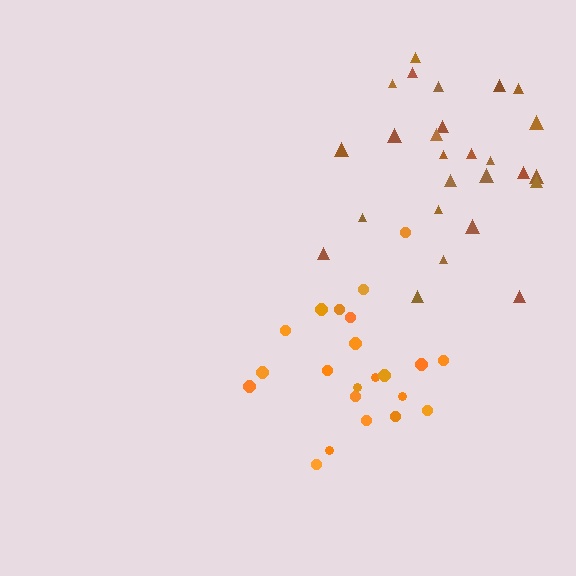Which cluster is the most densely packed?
Orange.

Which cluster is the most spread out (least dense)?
Brown.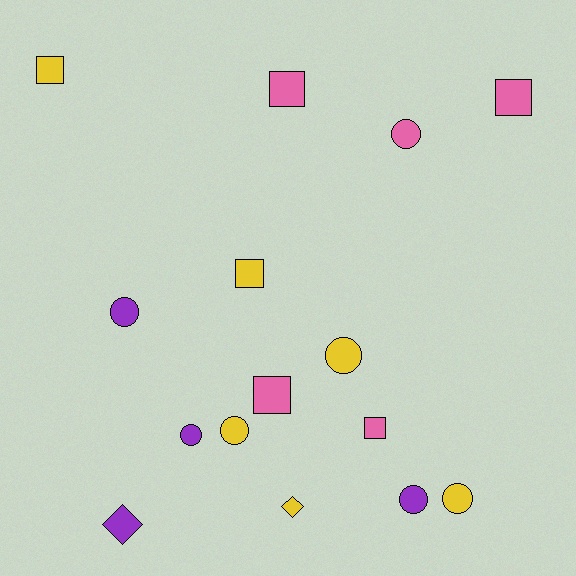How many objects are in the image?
There are 15 objects.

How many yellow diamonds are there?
There is 1 yellow diamond.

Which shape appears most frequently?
Circle, with 7 objects.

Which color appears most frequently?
Yellow, with 6 objects.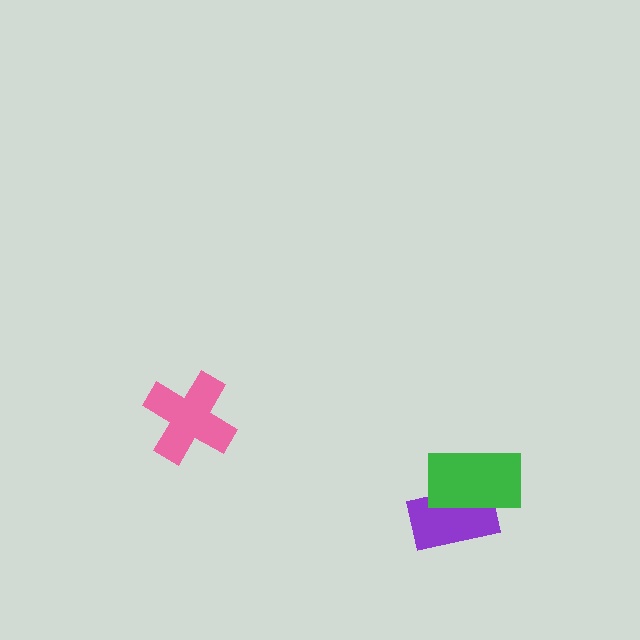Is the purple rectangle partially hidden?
Yes, it is partially covered by another shape.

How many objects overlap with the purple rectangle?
1 object overlaps with the purple rectangle.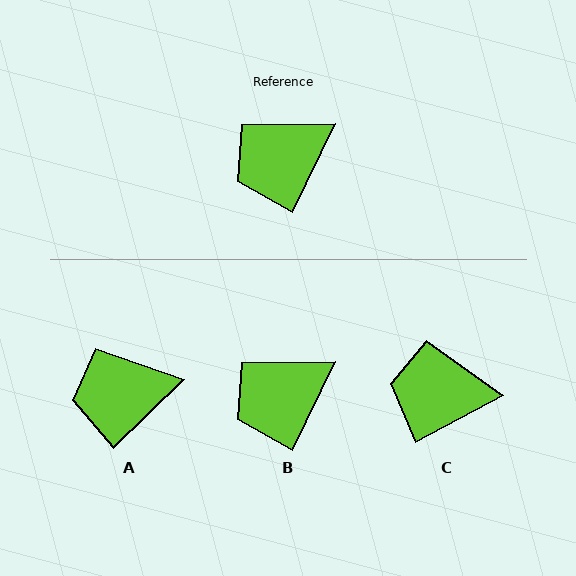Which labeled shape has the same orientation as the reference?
B.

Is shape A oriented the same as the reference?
No, it is off by about 20 degrees.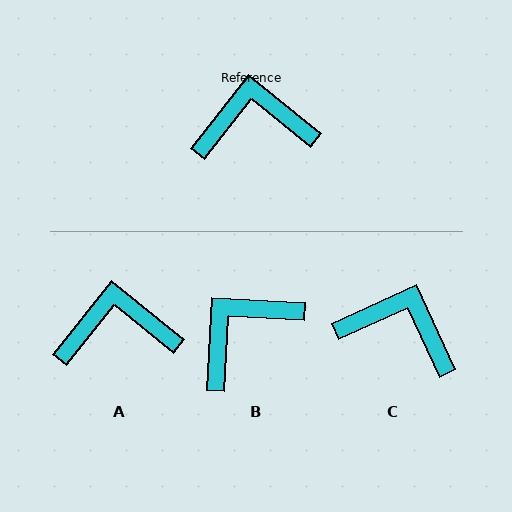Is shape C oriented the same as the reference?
No, it is off by about 27 degrees.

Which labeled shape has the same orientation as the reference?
A.